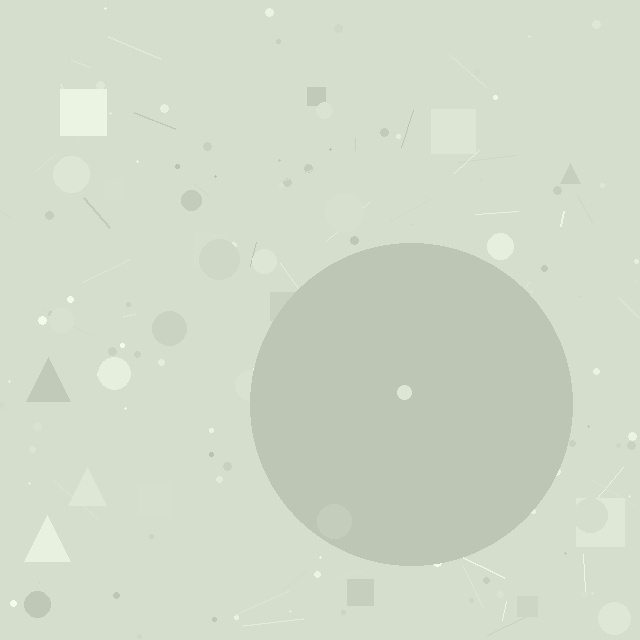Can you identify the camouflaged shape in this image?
The camouflaged shape is a circle.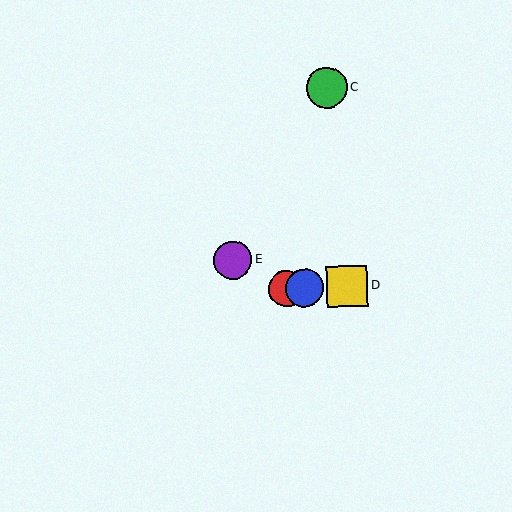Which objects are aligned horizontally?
Objects A, B, D are aligned horizontally.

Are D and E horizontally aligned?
No, D is at y≈287 and E is at y≈260.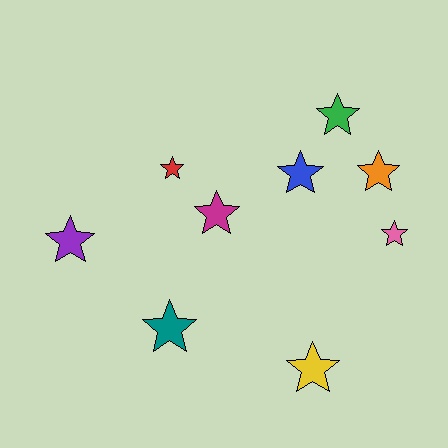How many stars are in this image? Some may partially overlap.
There are 9 stars.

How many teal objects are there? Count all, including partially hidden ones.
There is 1 teal object.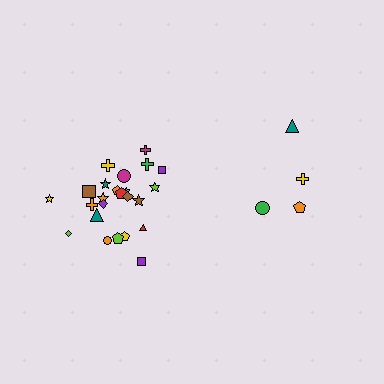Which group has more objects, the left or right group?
The left group.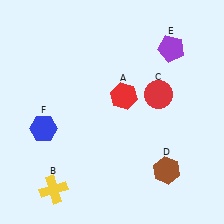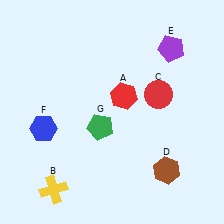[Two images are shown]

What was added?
A green pentagon (G) was added in Image 2.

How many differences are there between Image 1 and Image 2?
There is 1 difference between the two images.